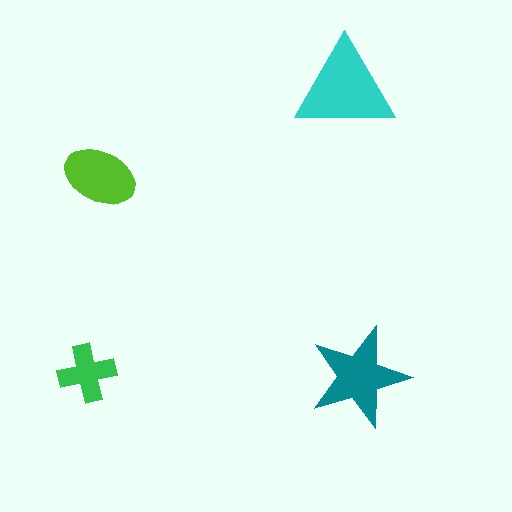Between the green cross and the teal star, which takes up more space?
The teal star.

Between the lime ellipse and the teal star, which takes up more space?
The teal star.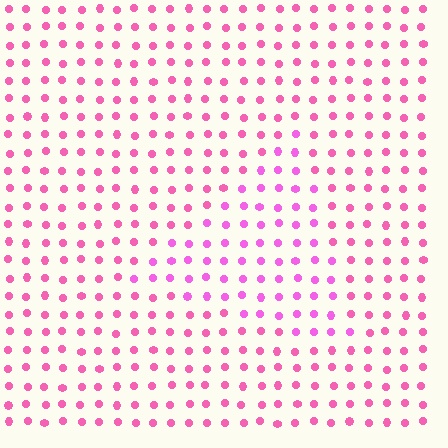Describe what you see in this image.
The image is filled with small pink elements in a uniform arrangement. A triangle-shaped region is visible where the elements are tinted to a slightly different hue, forming a subtle color boundary.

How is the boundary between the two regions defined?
The boundary is defined purely by a slight shift in hue (about 21 degrees). Spacing, size, and orientation are identical on both sides.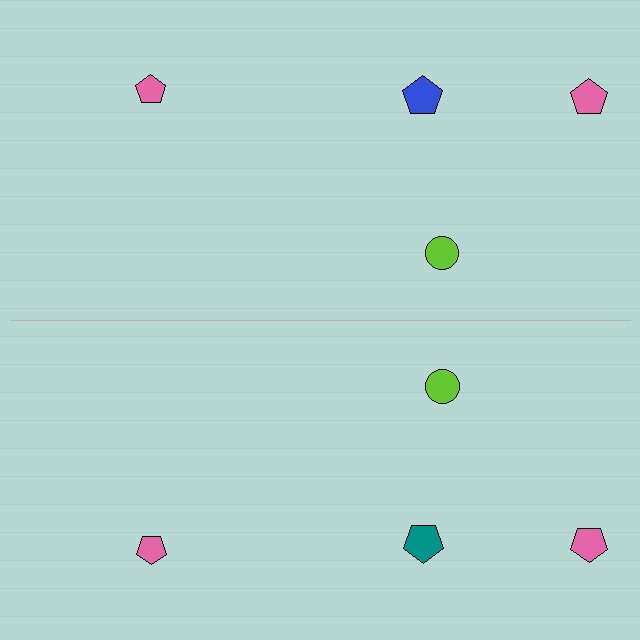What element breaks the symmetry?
The teal pentagon on the bottom side breaks the symmetry — its mirror counterpart is blue.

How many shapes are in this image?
There are 8 shapes in this image.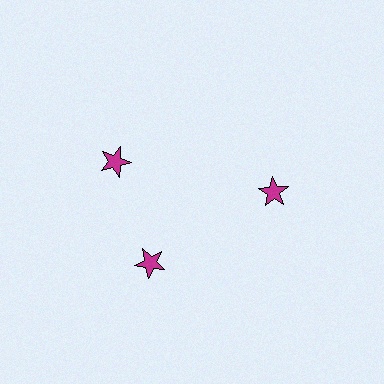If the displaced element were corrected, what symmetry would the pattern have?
It would have 3-fold rotational symmetry — the pattern would map onto itself every 120 degrees.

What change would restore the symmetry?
The symmetry would be restored by rotating it back into even spacing with its neighbors so that all 3 stars sit at equal angles and equal distance from the center.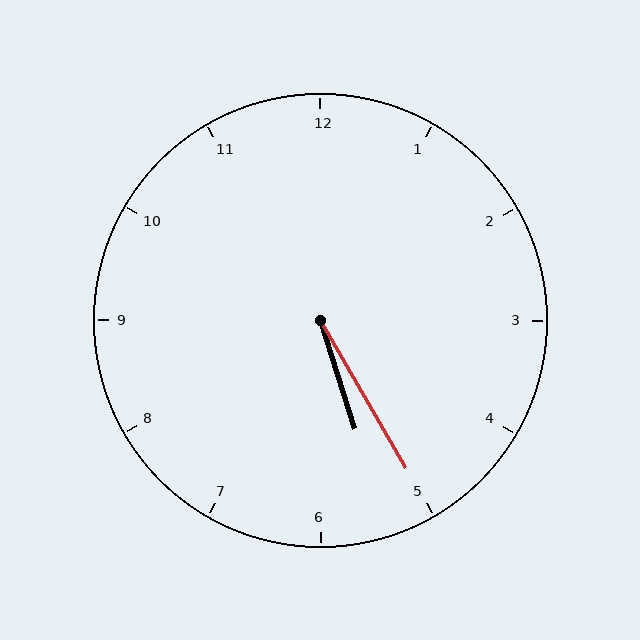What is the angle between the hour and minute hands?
Approximately 12 degrees.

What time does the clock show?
5:25.